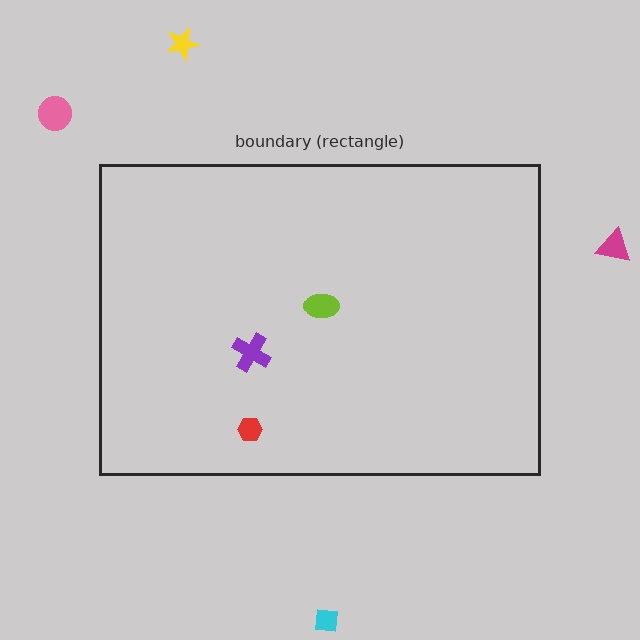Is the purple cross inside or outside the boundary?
Inside.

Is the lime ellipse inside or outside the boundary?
Inside.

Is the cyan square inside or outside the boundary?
Outside.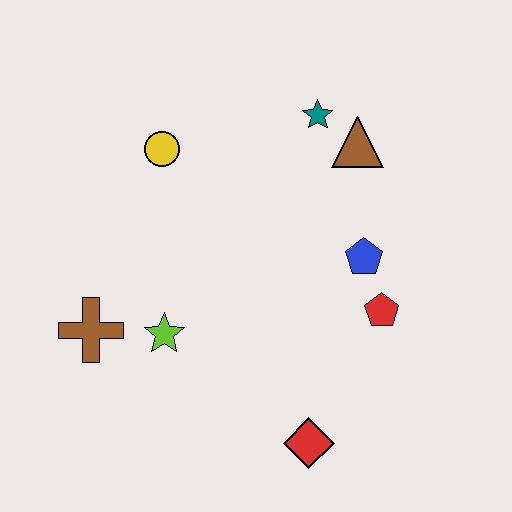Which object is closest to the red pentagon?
The blue pentagon is closest to the red pentagon.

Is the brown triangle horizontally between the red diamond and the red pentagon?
Yes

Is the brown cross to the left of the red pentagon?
Yes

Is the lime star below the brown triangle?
Yes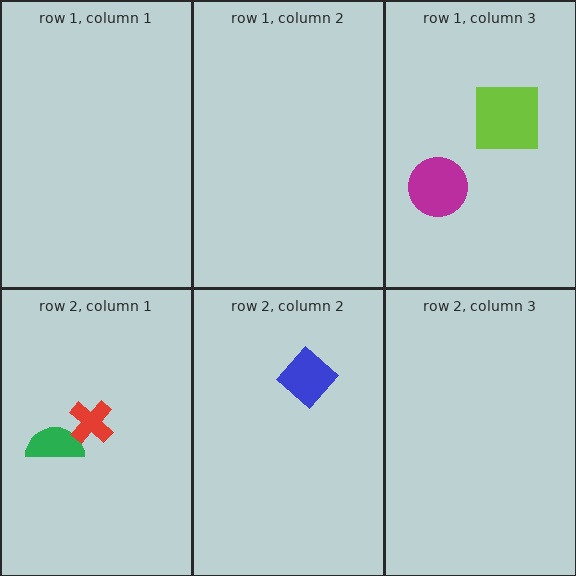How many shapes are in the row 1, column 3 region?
2.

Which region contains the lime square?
The row 1, column 3 region.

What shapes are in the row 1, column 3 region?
The magenta circle, the lime square.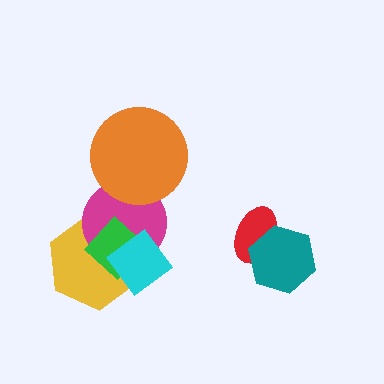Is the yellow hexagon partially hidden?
Yes, it is partially covered by another shape.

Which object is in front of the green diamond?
The cyan diamond is in front of the green diamond.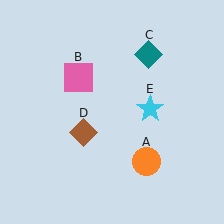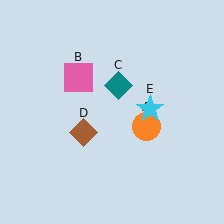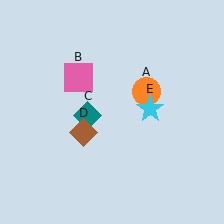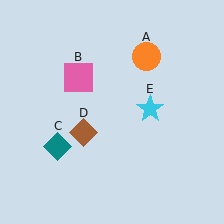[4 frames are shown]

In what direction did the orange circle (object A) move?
The orange circle (object A) moved up.